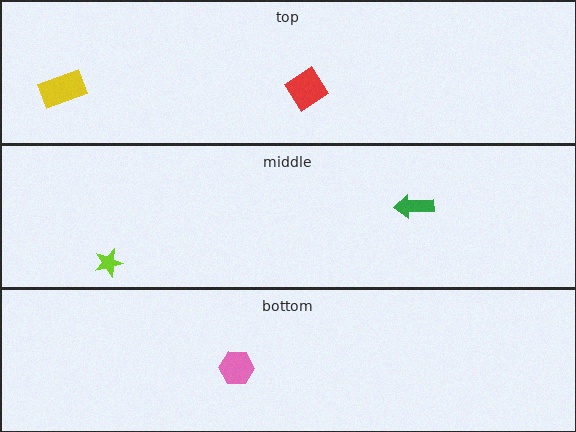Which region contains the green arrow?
The middle region.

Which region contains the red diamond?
The top region.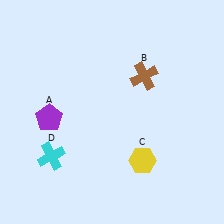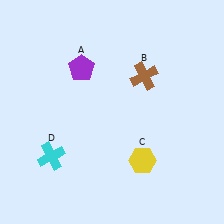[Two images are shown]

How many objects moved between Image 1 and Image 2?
1 object moved between the two images.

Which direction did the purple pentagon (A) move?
The purple pentagon (A) moved up.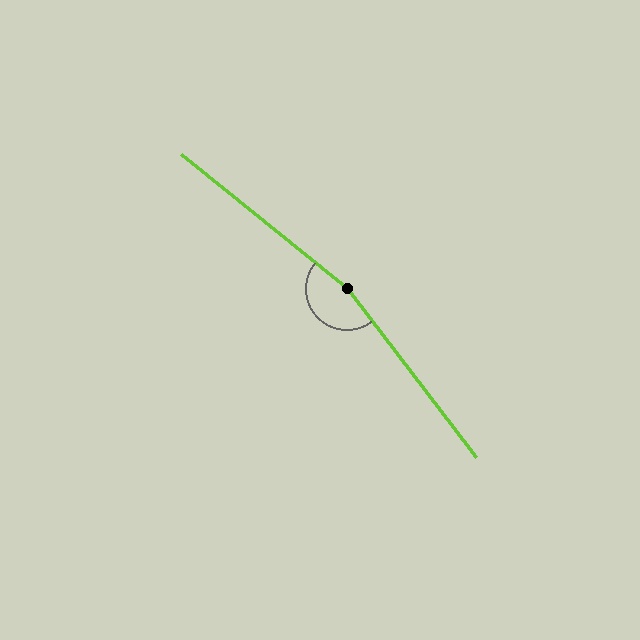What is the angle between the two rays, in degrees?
Approximately 167 degrees.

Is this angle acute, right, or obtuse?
It is obtuse.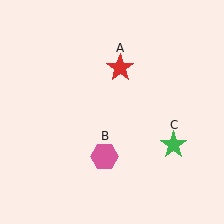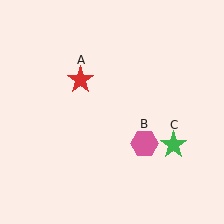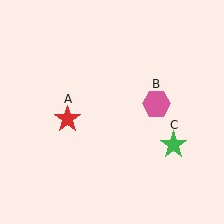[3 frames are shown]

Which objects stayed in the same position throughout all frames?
Green star (object C) remained stationary.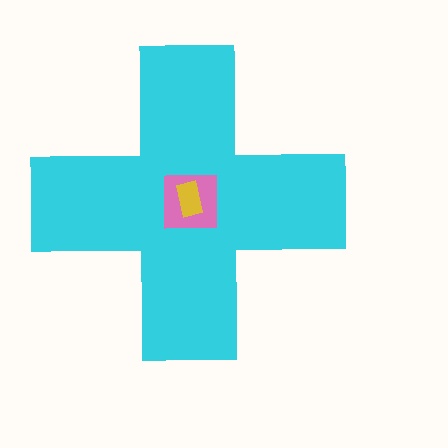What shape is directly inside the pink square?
The yellow rectangle.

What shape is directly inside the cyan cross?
The pink square.